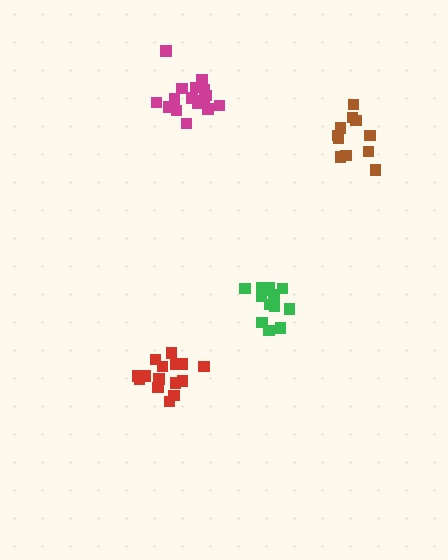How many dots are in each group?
Group 1: 16 dots, Group 2: 11 dots, Group 3: 13 dots, Group 4: 16 dots (56 total).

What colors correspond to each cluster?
The clusters are colored: red, brown, green, magenta.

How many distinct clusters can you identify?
There are 4 distinct clusters.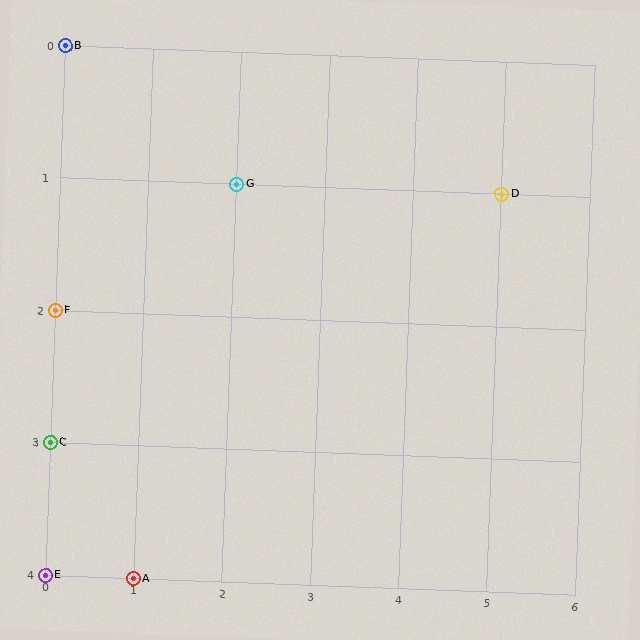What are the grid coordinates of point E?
Point E is at grid coordinates (0, 4).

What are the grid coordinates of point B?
Point B is at grid coordinates (0, 0).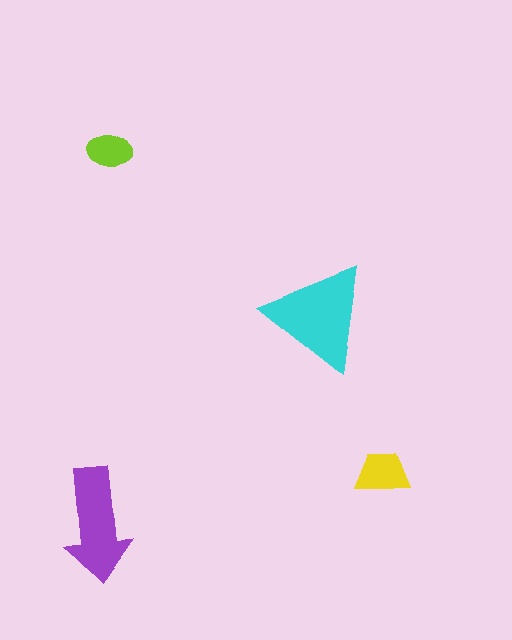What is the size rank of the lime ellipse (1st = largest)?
4th.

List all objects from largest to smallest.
The cyan triangle, the purple arrow, the yellow trapezoid, the lime ellipse.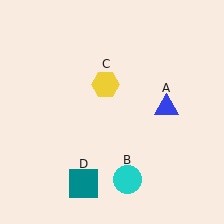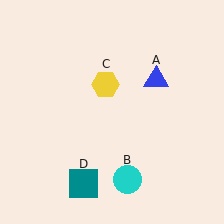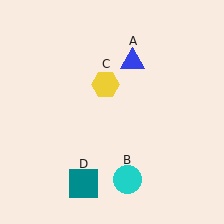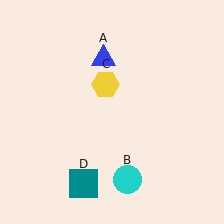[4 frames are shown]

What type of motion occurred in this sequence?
The blue triangle (object A) rotated counterclockwise around the center of the scene.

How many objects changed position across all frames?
1 object changed position: blue triangle (object A).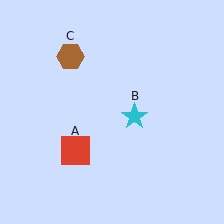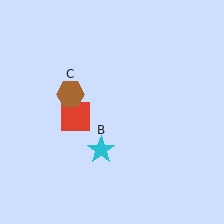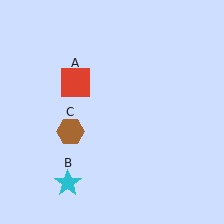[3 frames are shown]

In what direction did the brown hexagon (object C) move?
The brown hexagon (object C) moved down.